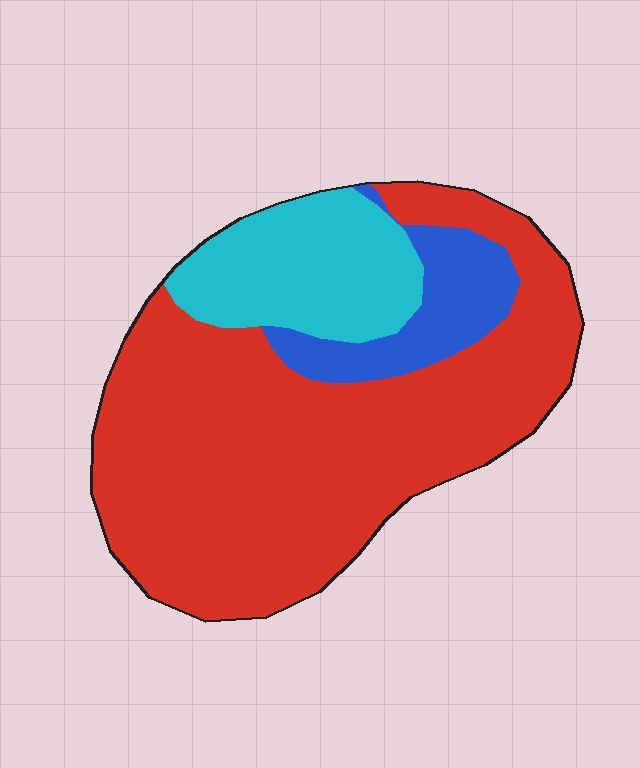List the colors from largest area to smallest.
From largest to smallest: red, cyan, blue.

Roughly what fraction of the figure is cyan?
Cyan covers 19% of the figure.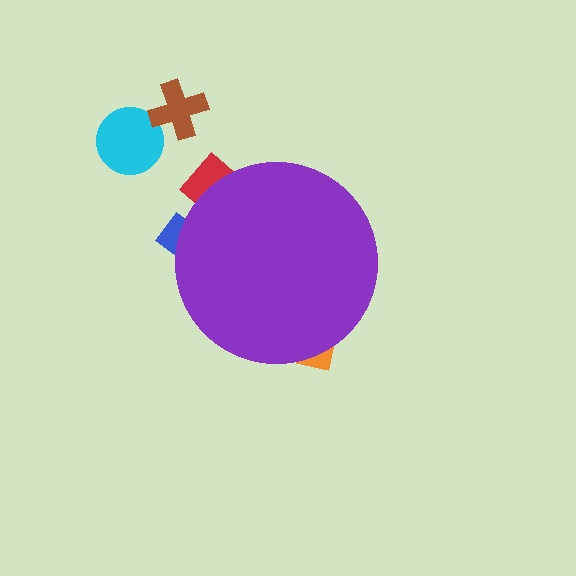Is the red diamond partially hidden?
Yes, the red diamond is partially hidden behind the purple circle.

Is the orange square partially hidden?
Yes, the orange square is partially hidden behind the purple circle.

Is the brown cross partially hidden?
No, the brown cross is fully visible.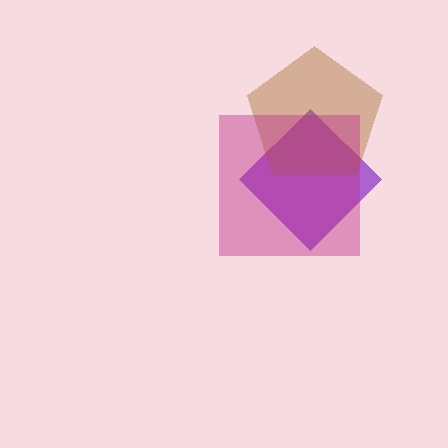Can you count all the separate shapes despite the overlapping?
Yes, there are 3 separate shapes.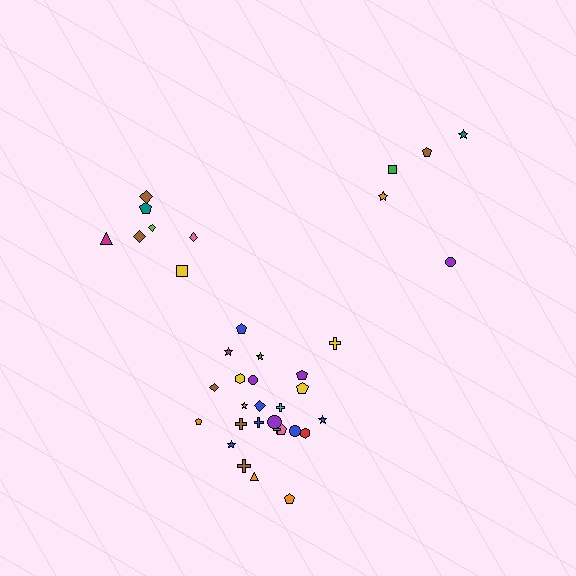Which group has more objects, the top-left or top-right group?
The top-left group.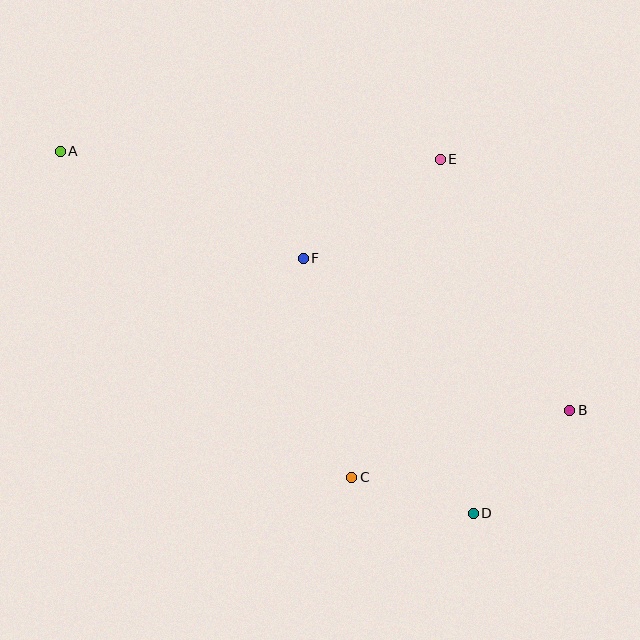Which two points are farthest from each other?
Points A and B are farthest from each other.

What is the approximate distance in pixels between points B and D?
The distance between B and D is approximately 141 pixels.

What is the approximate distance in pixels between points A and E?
The distance between A and E is approximately 380 pixels.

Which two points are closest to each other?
Points C and D are closest to each other.